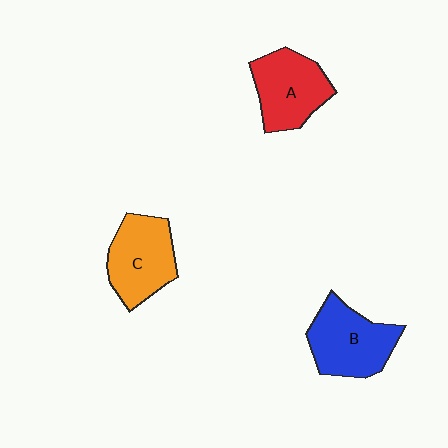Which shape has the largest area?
Shape B (blue).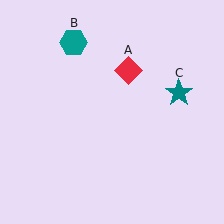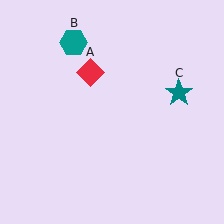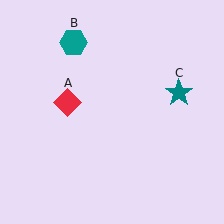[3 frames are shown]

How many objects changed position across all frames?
1 object changed position: red diamond (object A).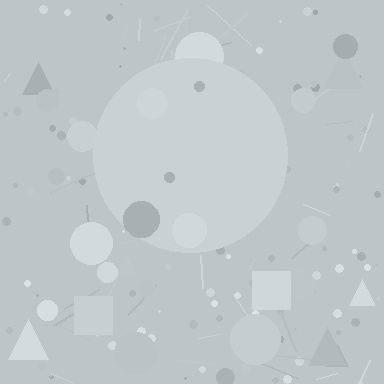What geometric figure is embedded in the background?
A circle is embedded in the background.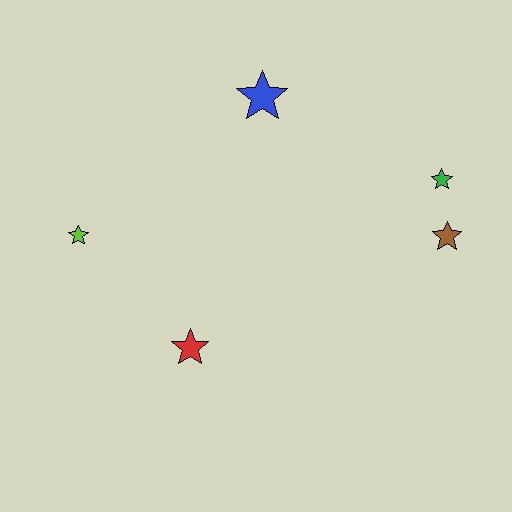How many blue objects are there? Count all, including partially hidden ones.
There is 1 blue object.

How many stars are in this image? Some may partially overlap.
There are 5 stars.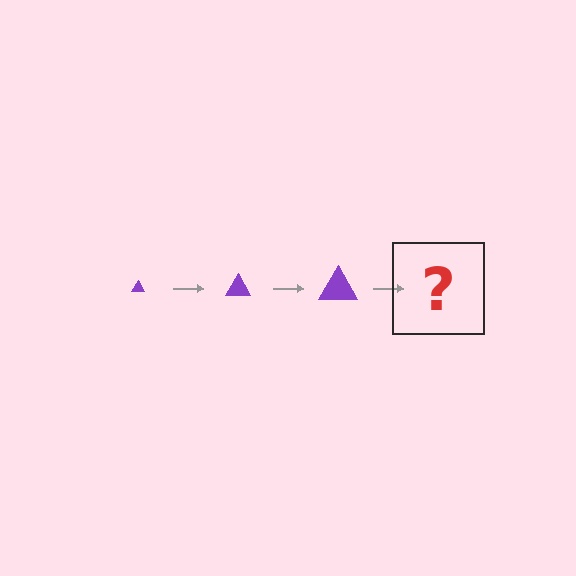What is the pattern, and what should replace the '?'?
The pattern is that the triangle gets progressively larger each step. The '?' should be a purple triangle, larger than the previous one.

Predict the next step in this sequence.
The next step is a purple triangle, larger than the previous one.